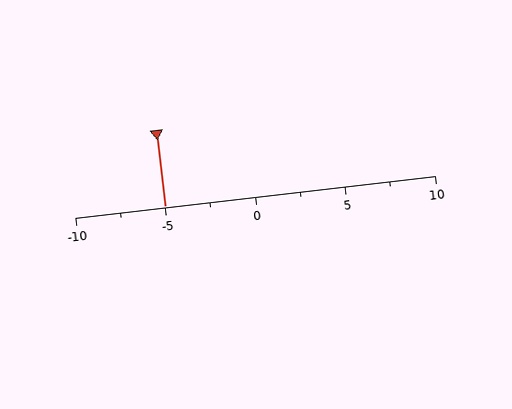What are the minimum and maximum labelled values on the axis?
The axis runs from -10 to 10.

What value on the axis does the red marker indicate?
The marker indicates approximately -5.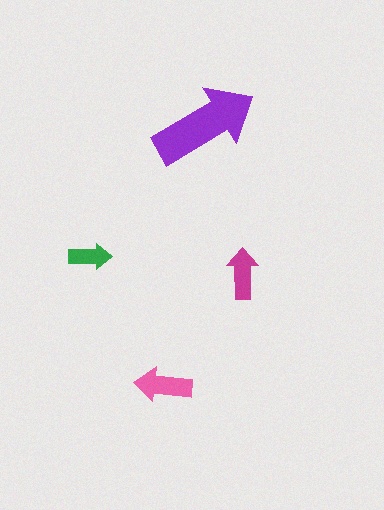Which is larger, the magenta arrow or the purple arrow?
The purple one.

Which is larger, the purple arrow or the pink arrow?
The purple one.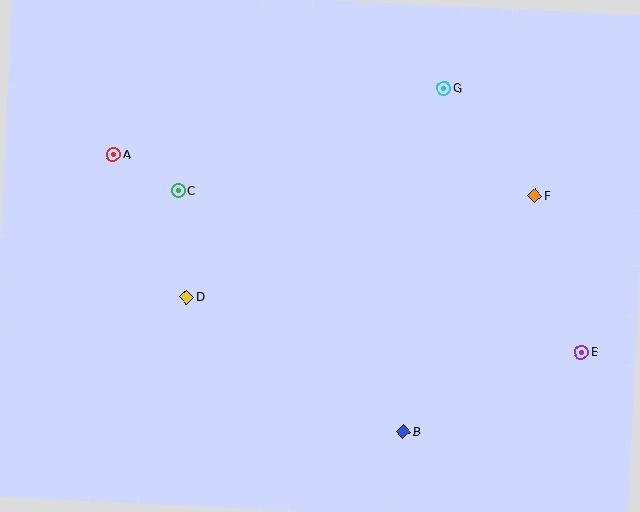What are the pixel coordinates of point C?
Point C is at (178, 190).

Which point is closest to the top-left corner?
Point A is closest to the top-left corner.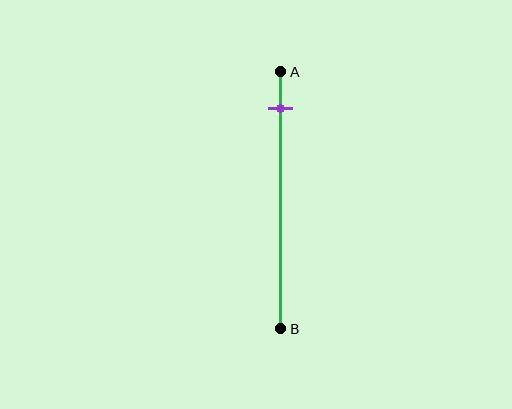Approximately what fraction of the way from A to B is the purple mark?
The purple mark is approximately 15% of the way from A to B.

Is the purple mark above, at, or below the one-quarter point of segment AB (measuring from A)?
The purple mark is above the one-quarter point of segment AB.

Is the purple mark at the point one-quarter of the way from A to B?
No, the mark is at about 15% from A, not at the 25% one-quarter point.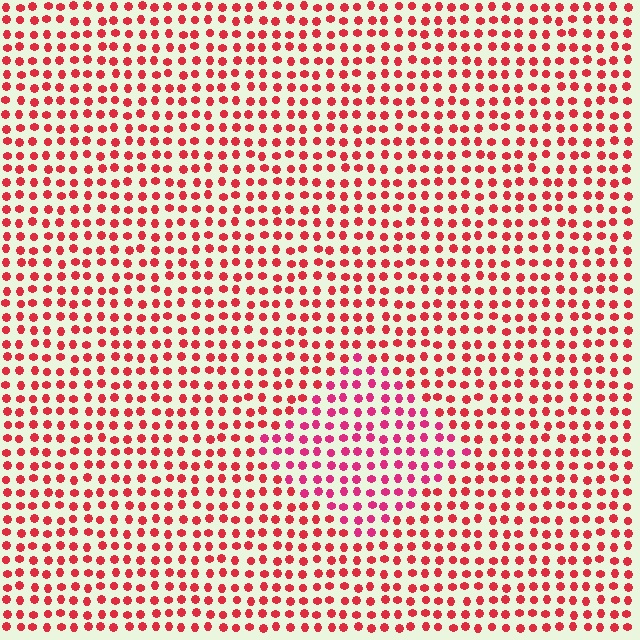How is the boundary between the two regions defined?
The boundary is defined purely by a slight shift in hue (about 23 degrees). Spacing, size, and orientation are identical on both sides.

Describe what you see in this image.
The image is filled with small red elements in a uniform arrangement. A diamond-shaped region is visible where the elements are tinted to a slightly different hue, forming a subtle color boundary.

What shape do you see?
I see a diamond.